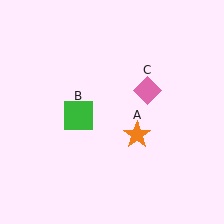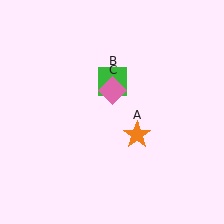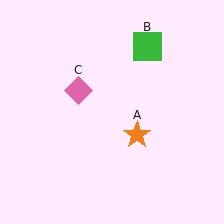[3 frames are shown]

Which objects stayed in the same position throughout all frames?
Orange star (object A) remained stationary.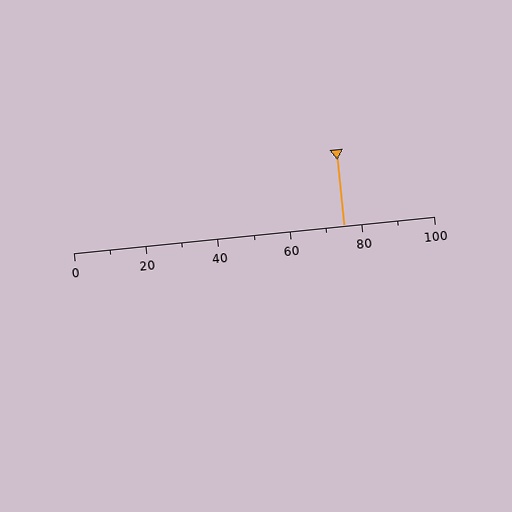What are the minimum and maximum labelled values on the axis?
The axis runs from 0 to 100.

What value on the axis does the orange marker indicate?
The marker indicates approximately 75.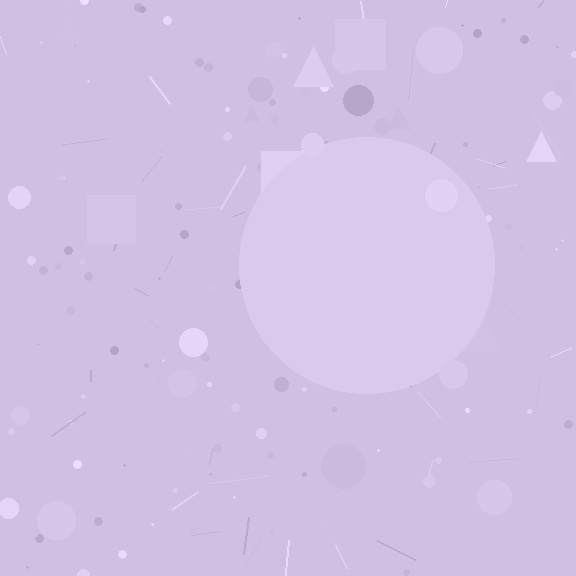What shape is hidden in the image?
A circle is hidden in the image.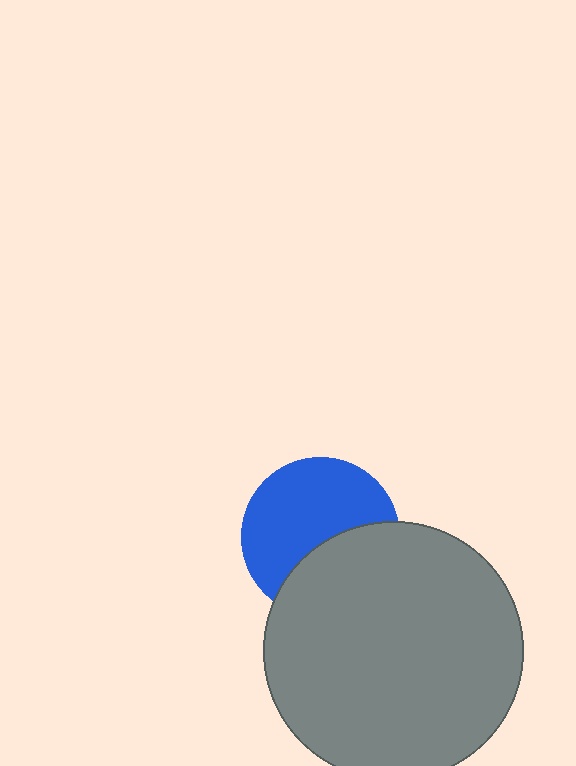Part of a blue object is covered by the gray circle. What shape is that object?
It is a circle.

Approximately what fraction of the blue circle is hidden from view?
Roughly 40% of the blue circle is hidden behind the gray circle.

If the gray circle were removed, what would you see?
You would see the complete blue circle.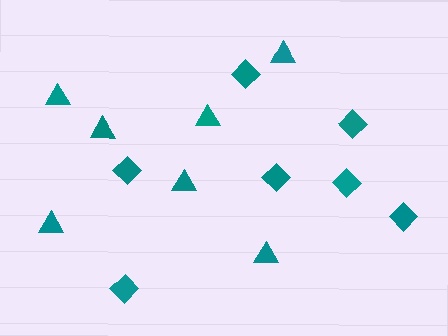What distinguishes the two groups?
There are 2 groups: one group of diamonds (7) and one group of triangles (7).